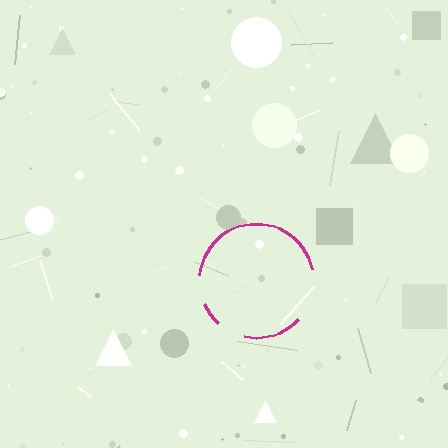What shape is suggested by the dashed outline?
The dashed outline suggests a circle.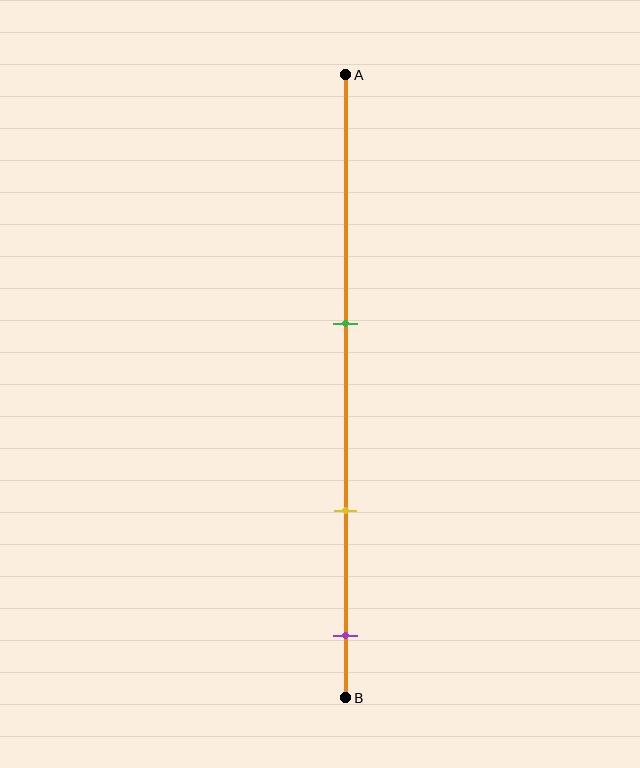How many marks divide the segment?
There are 3 marks dividing the segment.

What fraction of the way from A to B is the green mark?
The green mark is approximately 40% (0.4) of the way from A to B.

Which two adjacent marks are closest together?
The yellow and purple marks are the closest adjacent pair.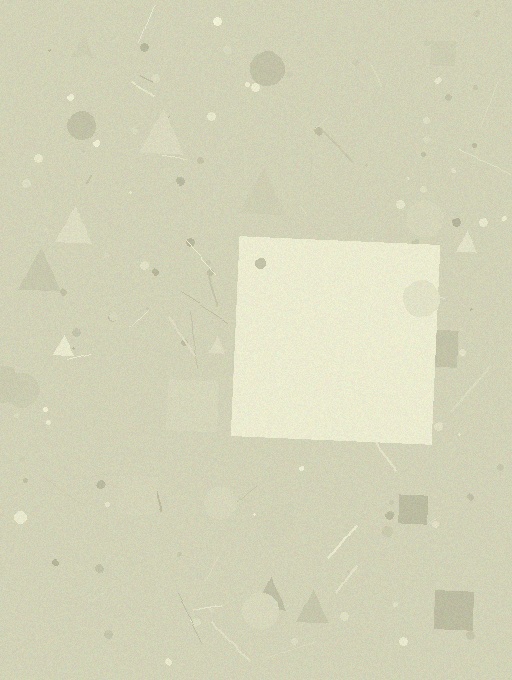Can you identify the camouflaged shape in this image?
The camouflaged shape is a square.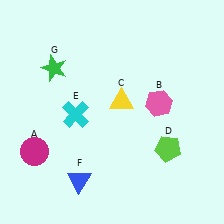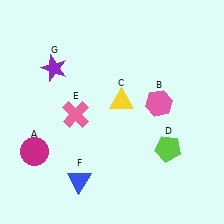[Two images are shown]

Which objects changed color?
E changed from cyan to pink. G changed from green to purple.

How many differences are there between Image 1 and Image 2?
There are 2 differences between the two images.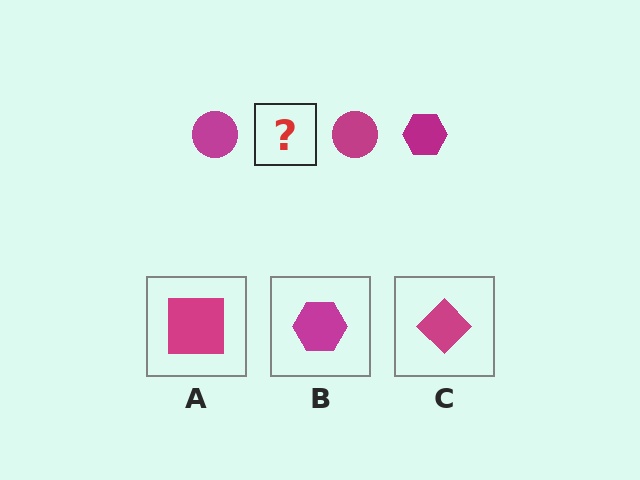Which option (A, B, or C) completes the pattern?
B.